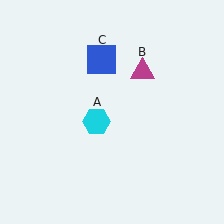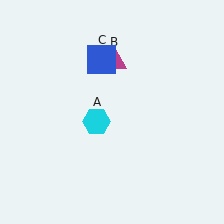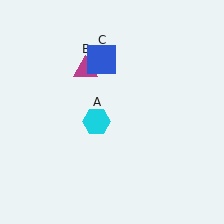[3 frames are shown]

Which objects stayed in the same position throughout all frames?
Cyan hexagon (object A) and blue square (object C) remained stationary.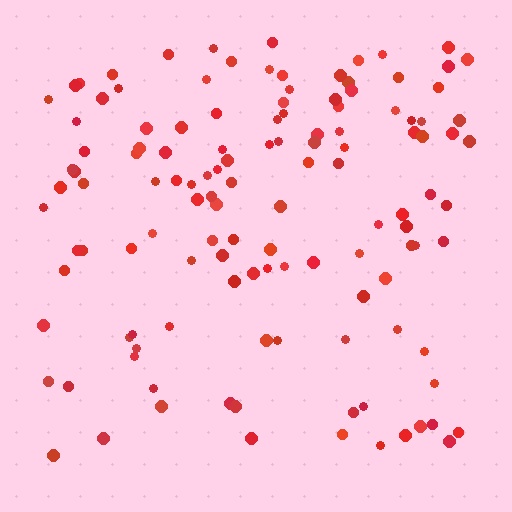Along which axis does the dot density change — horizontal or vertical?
Vertical.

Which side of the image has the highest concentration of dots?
The top.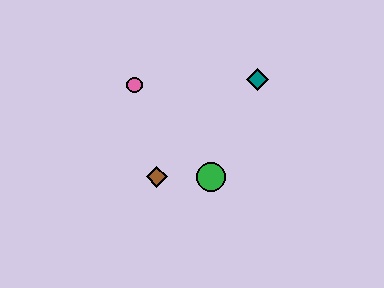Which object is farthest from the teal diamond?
The brown diamond is farthest from the teal diamond.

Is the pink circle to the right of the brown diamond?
No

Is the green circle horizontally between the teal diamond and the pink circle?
Yes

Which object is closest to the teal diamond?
The green circle is closest to the teal diamond.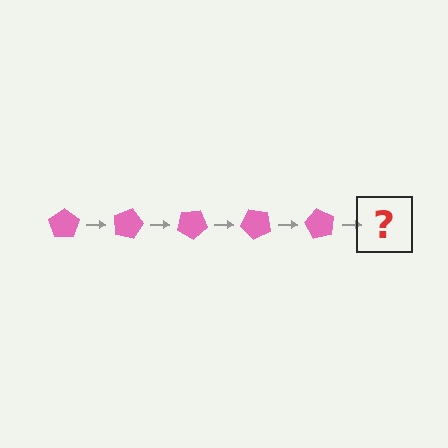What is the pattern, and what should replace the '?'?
The pattern is that the pentagon rotates 15 degrees each step. The '?' should be a pink pentagon rotated 75 degrees.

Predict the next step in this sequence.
The next step is a pink pentagon rotated 75 degrees.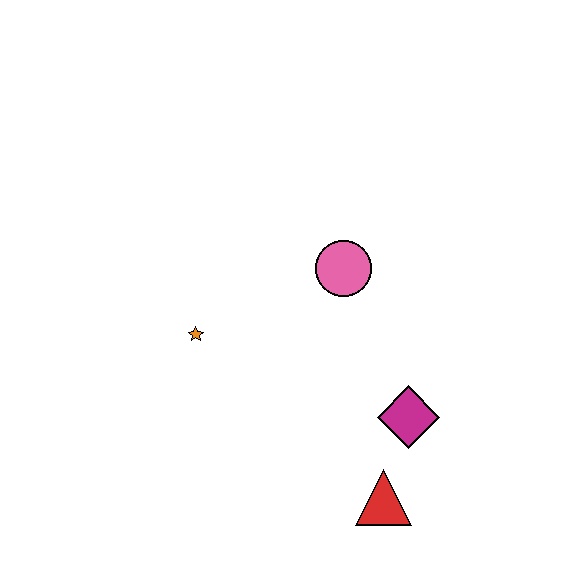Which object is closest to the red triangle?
The magenta diamond is closest to the red triangle.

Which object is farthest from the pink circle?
The red triangle is farthest from the pink circle.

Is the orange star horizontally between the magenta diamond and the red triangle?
No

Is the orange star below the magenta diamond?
No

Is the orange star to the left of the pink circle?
Yes